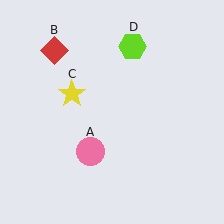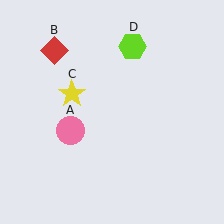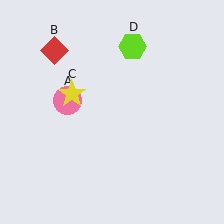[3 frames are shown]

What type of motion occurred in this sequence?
The pink circle (object A) rotated clockwise around the center of the scene.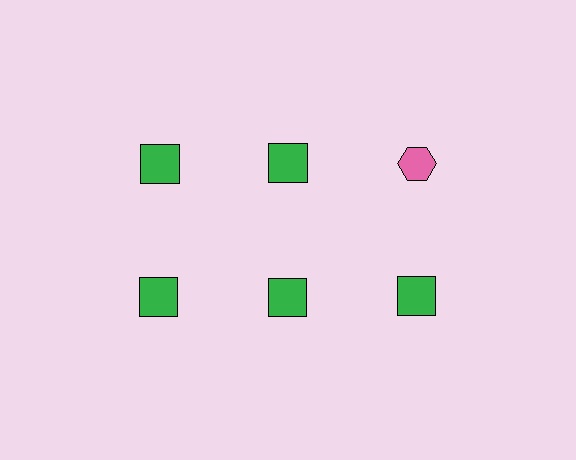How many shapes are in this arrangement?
There are 6 shapes arranged in a grid pattern.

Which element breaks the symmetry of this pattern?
The pink hexagon in the top row, center column breaks the symmetry. All other shapes are green squares.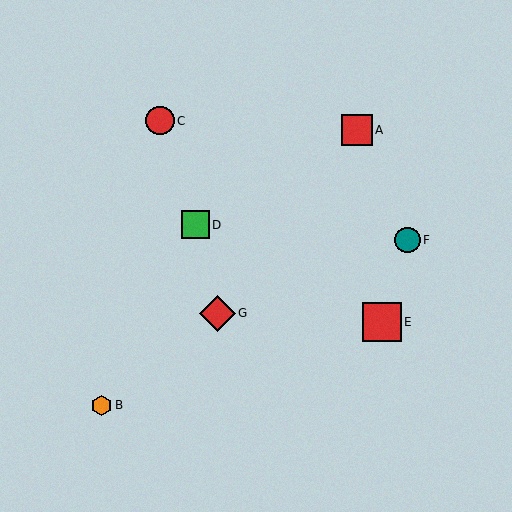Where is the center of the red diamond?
The center of the red diamond is at (217, 313).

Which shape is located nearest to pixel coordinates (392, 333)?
The red square (labeled E) at (382, 322) is nearest to that location.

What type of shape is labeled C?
Shape C is a red circle.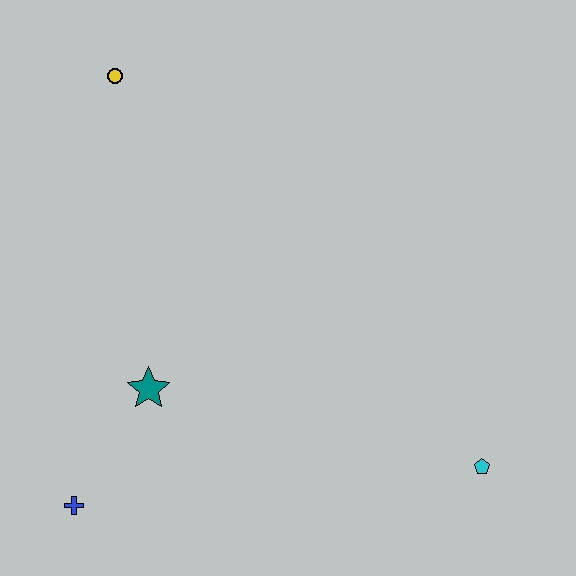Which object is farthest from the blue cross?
The yellow circle is farthest from the blue cross.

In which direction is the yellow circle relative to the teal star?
The yellow circle is above the teal star.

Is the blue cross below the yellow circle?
Yes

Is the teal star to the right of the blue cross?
Yes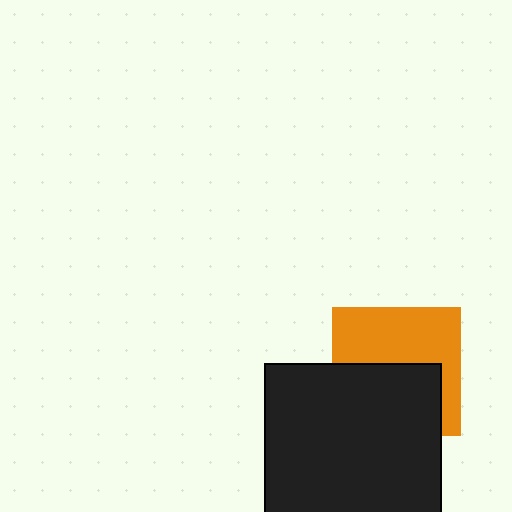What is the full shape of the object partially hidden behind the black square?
The partially hidden object is an orange square.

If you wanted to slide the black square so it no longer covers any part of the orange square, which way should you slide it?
Slide it down — that is the most direct way to separate the two shapes.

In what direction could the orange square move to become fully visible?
The orange square could move up. That would shift it out from behind the black square entirely.